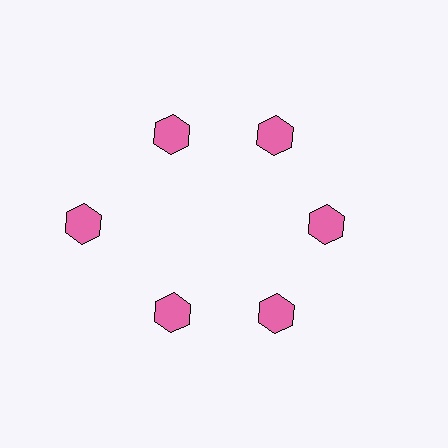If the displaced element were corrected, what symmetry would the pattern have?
It would have 6-fold rotational symmetry — the pattern would map onto itself every 60 degrees.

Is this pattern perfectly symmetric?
No. The 6 pink hexagons are arranged in a ring, but one element near the 9 o'clock position is pushed outward from the center, breaking the 6-fold rotational symmetry.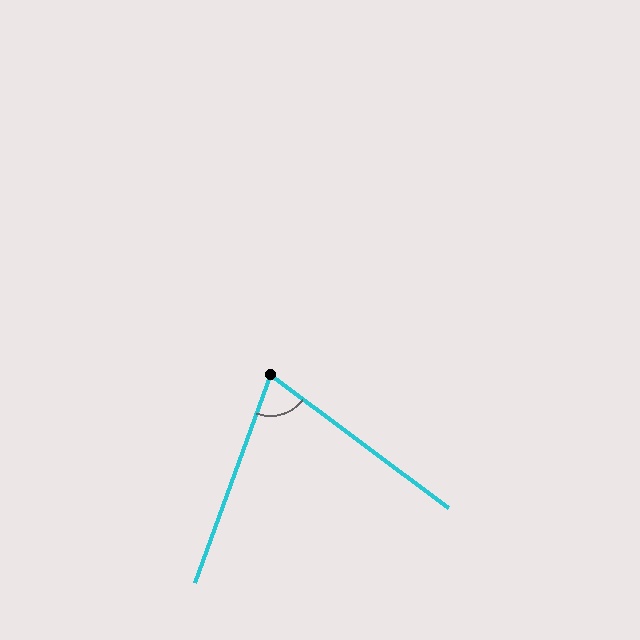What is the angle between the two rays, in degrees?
Approximately 73 degrees.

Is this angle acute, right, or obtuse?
It is acute.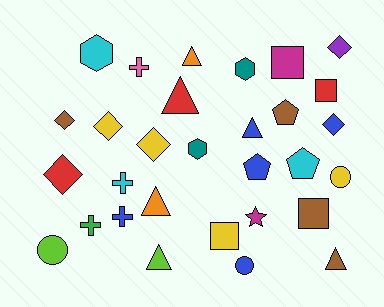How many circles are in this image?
There are 3 circles.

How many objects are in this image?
There are 30 objects.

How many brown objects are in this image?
There are 4 brown objects.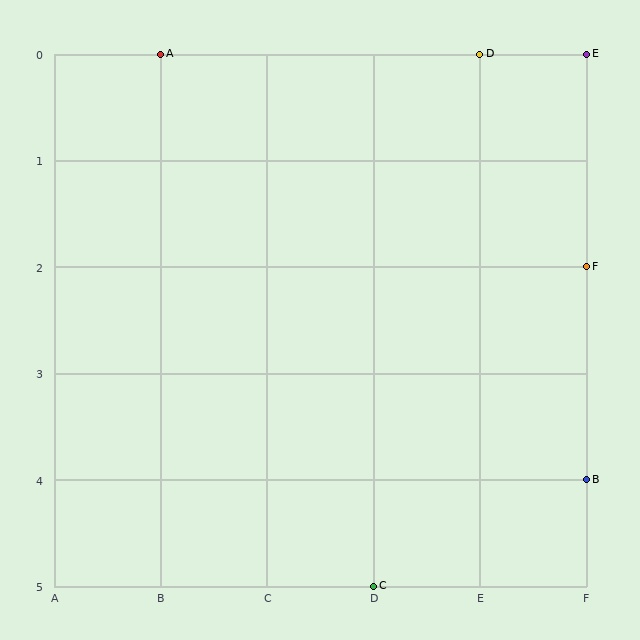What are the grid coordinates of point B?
Point B is at grid coordinates (F, 4).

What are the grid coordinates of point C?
Point C is at grid coordinates (D, 5).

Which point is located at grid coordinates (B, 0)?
Point A is at (B, 0).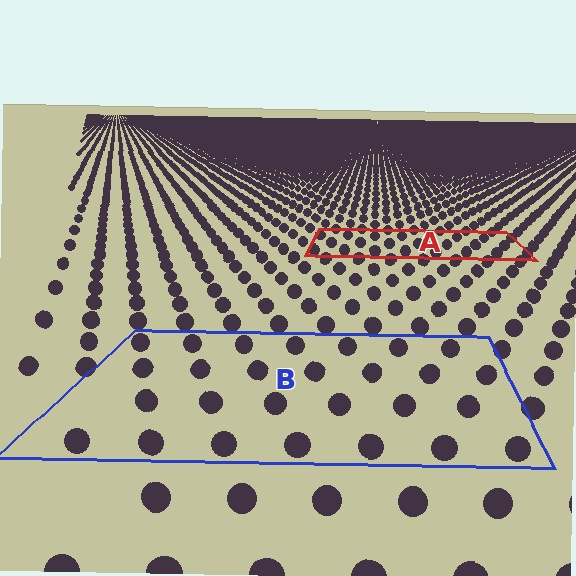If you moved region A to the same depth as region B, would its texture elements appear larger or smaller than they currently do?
They would appear larger. At a closer depth, the same texture elements are projected at a bigger on-screen size.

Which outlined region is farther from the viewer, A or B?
Region A is farther from the viewer — the texture elements inside it appear smaller and more densely packed.